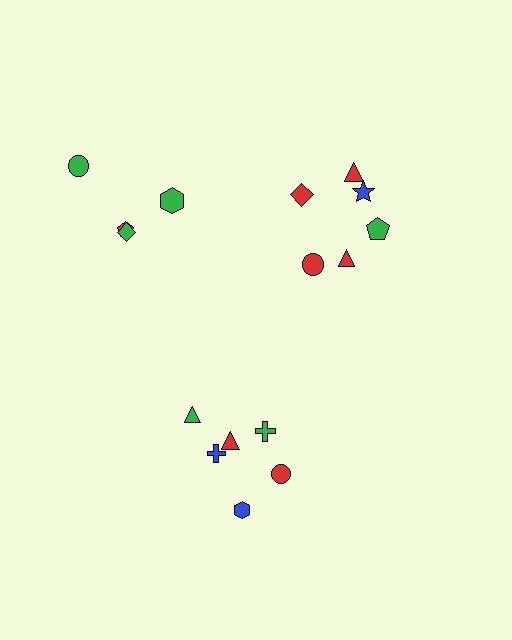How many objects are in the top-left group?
There are 4 objects.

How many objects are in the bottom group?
There are 6 objects.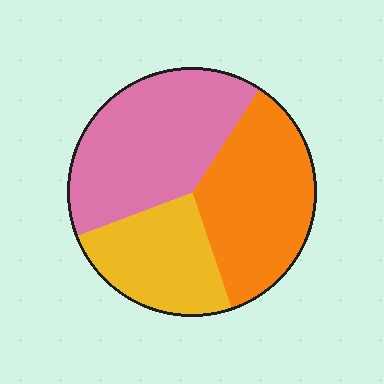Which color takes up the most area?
Pink, at roughly 40%.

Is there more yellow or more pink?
Pink.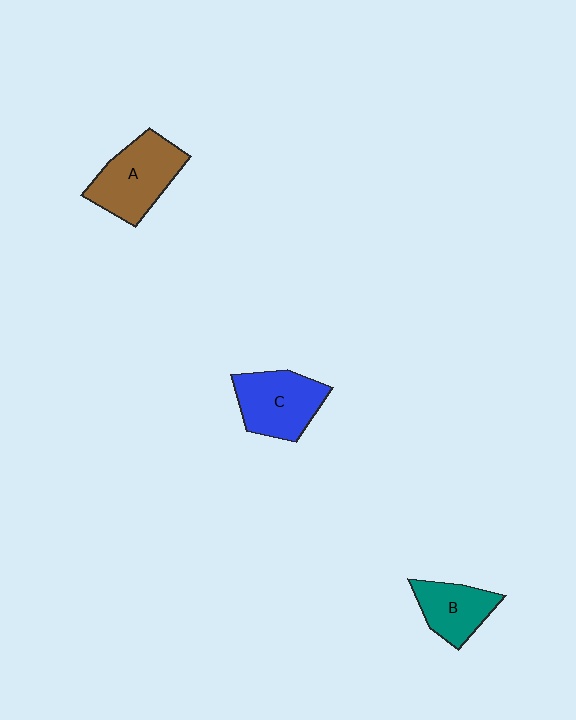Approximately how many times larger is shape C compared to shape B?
Approximately 1.3 times.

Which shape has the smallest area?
Shape B (teal).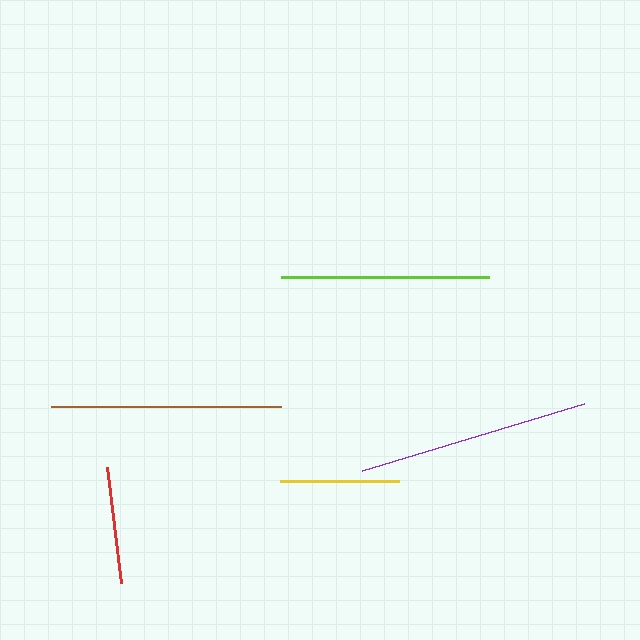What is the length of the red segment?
The red segment is approximately 117 pixels long.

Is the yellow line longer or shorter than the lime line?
The lime line is longer than the yellow line.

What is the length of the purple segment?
The purple segment is approximately 231 pixels long.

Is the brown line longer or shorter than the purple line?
The purple line is longer than the brown line.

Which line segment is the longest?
The purple line is the longest at approximately 231 pixels.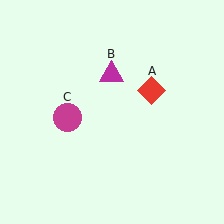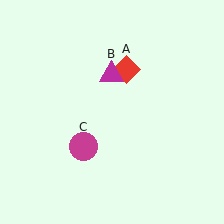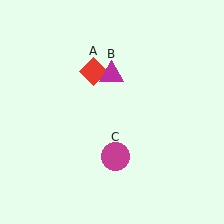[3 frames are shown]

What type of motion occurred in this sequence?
The red diamond (object A), magenta circle (object C) rotated counterclockwise around the center of the scene.